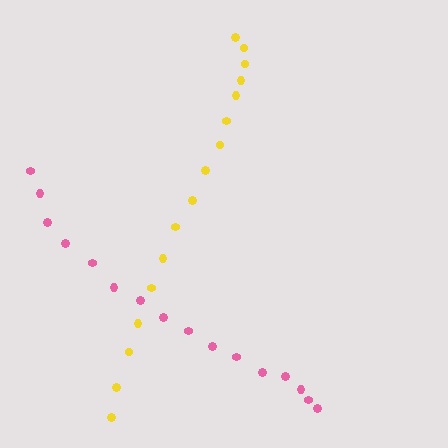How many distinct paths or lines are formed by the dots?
There are 2 distinct paths.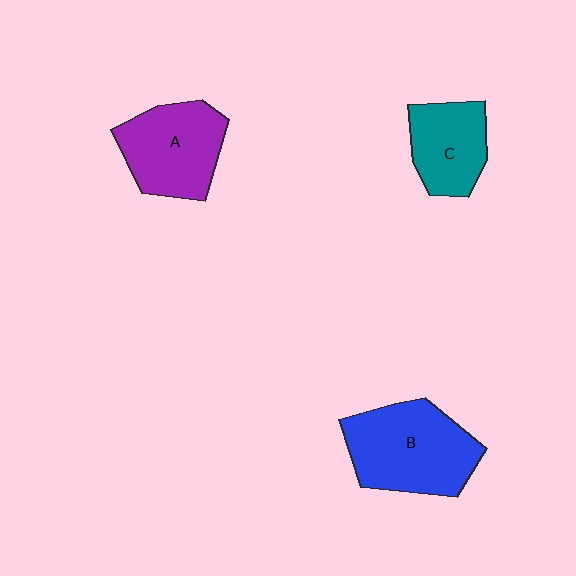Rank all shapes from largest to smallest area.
From largest to smallest: B (blue), A (purple), C (teal).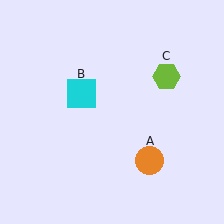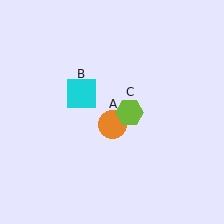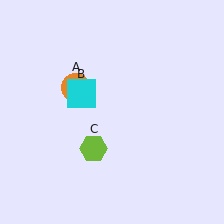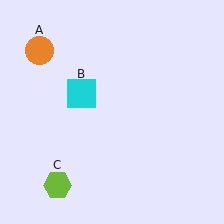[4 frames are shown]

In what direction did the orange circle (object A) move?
The orange circle (object A) moved up and to the left.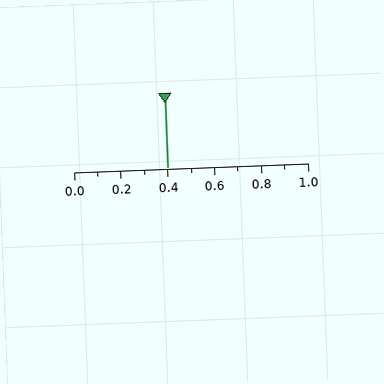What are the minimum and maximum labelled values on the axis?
The axis runs from 0.0 to 1.0.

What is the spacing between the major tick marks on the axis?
The major ticks are spaced 0.2 apart.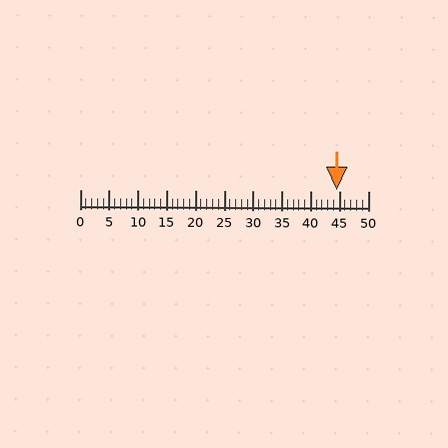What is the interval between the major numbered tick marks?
The major tick marks are spaced 5 units apart.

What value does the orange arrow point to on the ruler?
The orange arrow points to approximately 45.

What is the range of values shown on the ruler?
The ruler shows values from 0 to 50.